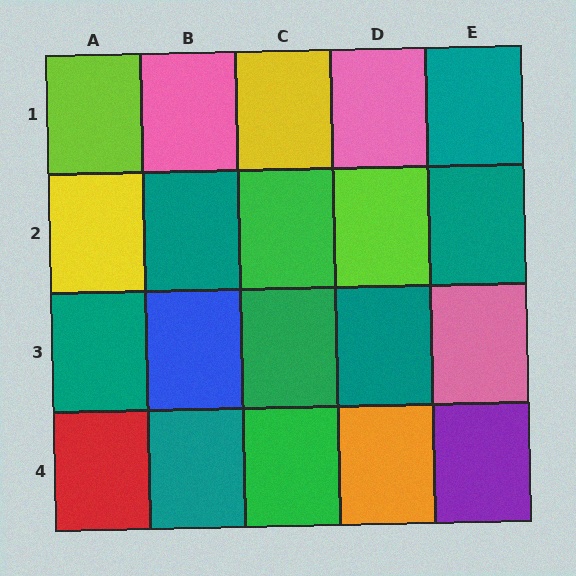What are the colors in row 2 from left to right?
Yellow, teal, green, lime, teal.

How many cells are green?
3 cells are green.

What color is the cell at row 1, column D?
Pink.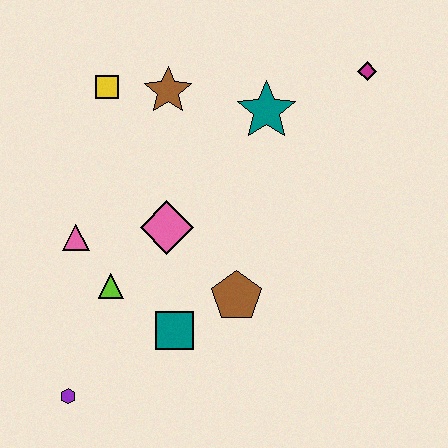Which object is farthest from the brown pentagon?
The magenta diamond is farthest from the brown pentagon.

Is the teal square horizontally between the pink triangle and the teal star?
Yes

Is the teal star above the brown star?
No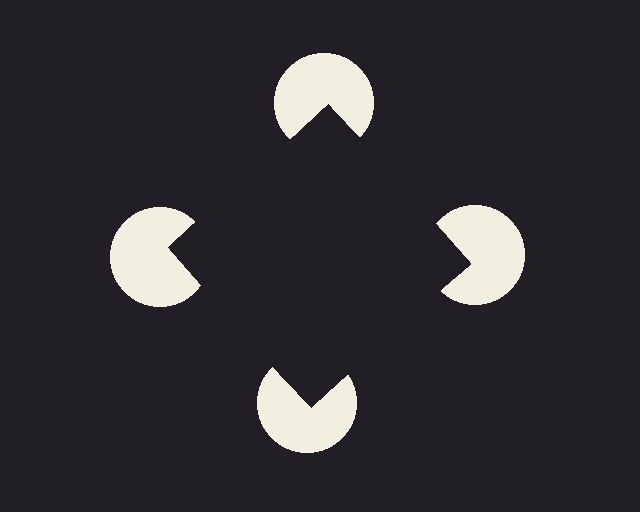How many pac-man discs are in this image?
There are 4 — one at each vertex of the illusory square.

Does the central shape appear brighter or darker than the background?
It typically appears slightly darker than the background, even though no actual brightness change is drawn.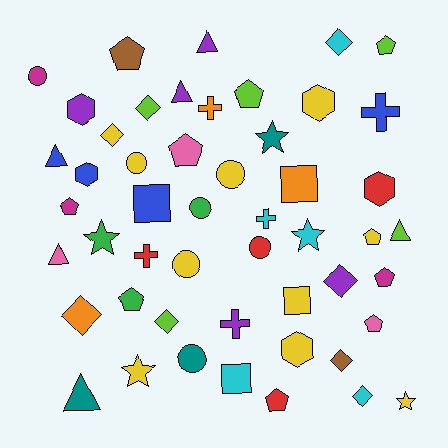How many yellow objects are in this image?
There are 10 yellow objects.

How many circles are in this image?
There are 7 circles.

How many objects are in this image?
There are 50 objects.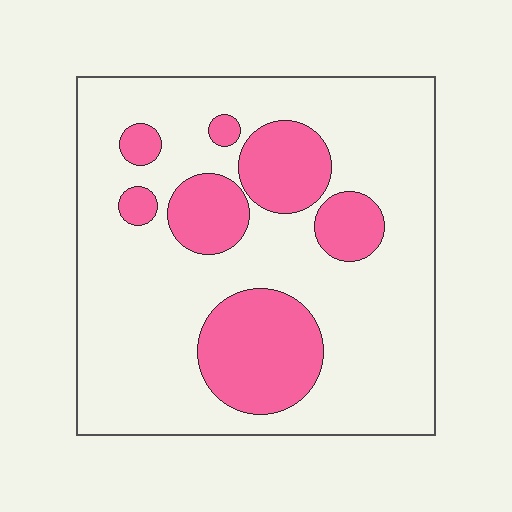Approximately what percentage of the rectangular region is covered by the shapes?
Approximately 25%.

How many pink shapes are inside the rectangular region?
7.